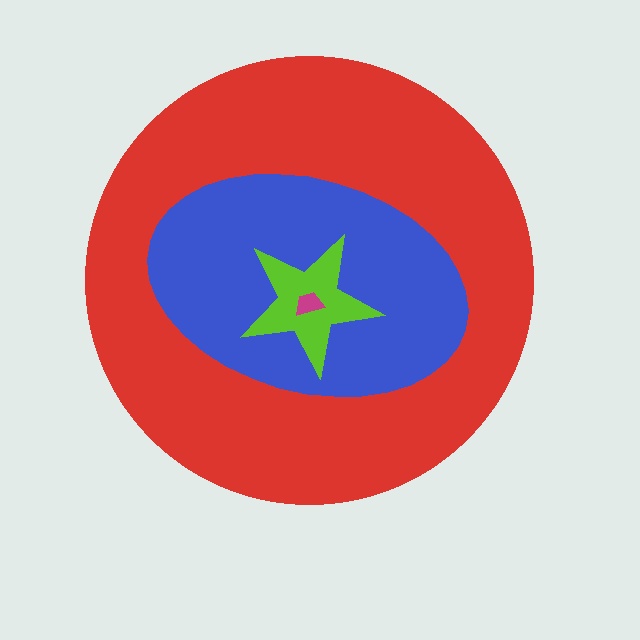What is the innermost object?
The magenta trapezoid.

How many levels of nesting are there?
4.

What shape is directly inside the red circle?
The blue ellipse.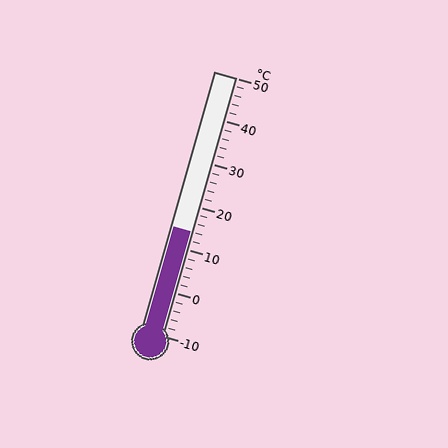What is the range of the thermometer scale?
The thermometer scale ranges from -10°C to 50°C.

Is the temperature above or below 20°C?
The temperature is below 20°C.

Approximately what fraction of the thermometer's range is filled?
The thermometer is filled to approximately 40% of its range.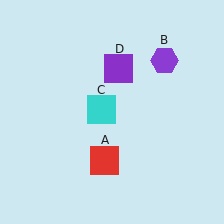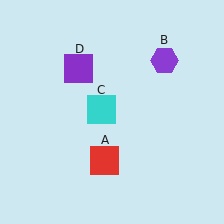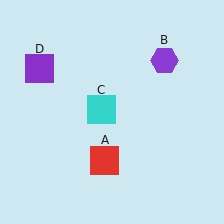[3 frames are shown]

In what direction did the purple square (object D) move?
The purple square (object D) moved left.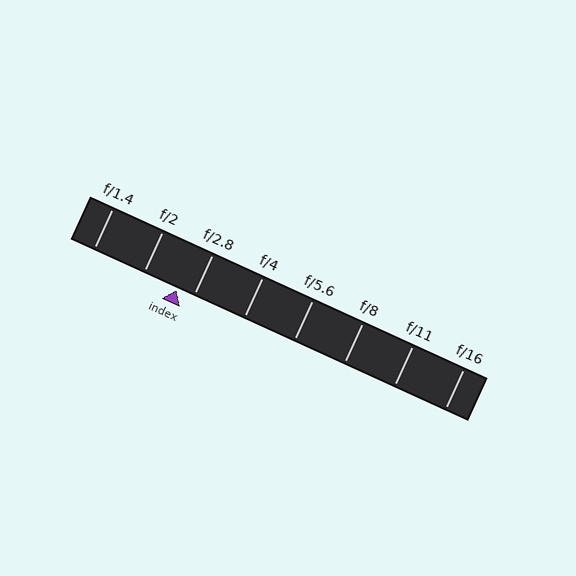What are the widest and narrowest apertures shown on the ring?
The widest aperture shown is f/1.4 and the narrowest is f/16.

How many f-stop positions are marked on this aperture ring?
There are 8 f-stop positions marked.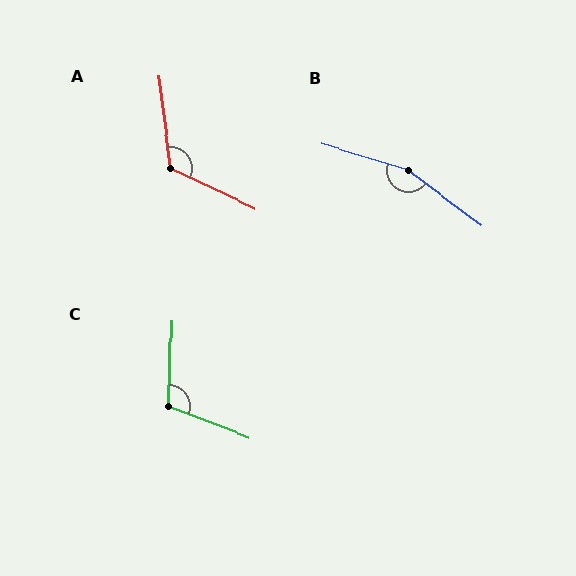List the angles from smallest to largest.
C (109°), A (123°), B (160°).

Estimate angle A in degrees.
Approximately 123 degrees.